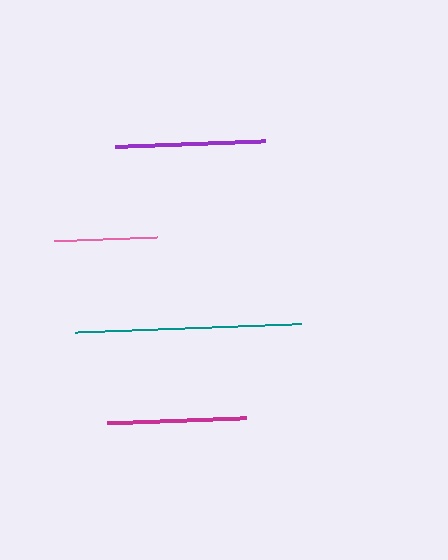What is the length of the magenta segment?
The magenta segment is approximately 139 pixels long.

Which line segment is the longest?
The teal line is the longest at approximately 227 pixels.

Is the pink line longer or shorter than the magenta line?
The magenta line is longer than the pink line.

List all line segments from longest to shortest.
From longest to shortest: teal, purple, magenta, pink.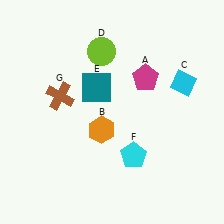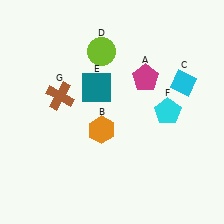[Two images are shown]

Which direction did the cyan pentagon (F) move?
The cyan pentagon (F) moved up.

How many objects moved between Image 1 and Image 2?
1 object moved between the two images.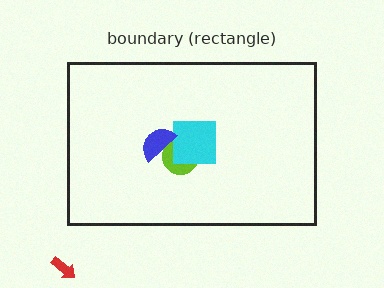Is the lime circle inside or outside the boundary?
Inside.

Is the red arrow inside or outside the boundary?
Outside.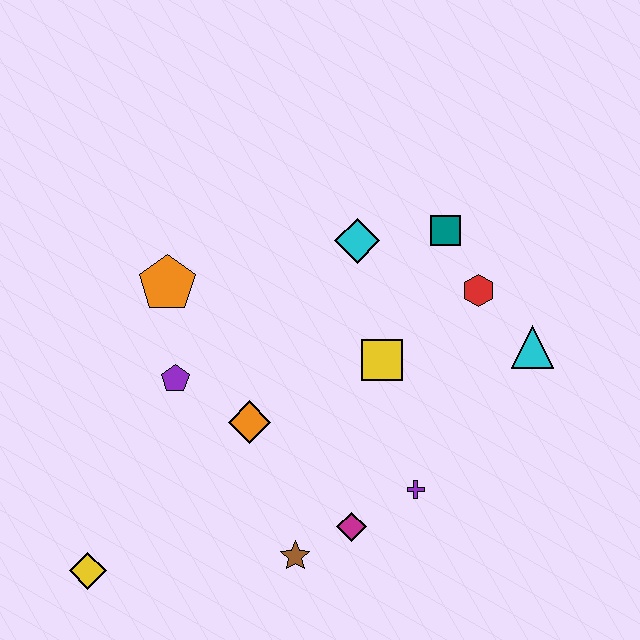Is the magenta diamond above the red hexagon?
No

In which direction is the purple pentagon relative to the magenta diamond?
The purple pentagon is to the left of the magenta diamond.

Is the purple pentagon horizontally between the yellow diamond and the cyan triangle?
Yes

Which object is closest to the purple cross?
The magenta diamond is closest to the purple cross.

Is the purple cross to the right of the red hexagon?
No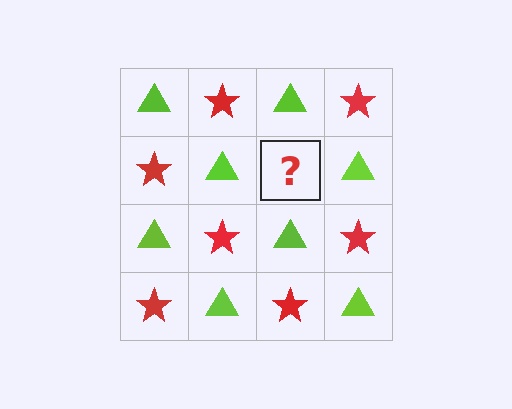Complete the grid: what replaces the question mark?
The question mark should be replaced with a red star.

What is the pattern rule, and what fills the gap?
The rule is that it alternates lime triangle and red star in a checkerboard pattern. The gap should be filled with a red star.